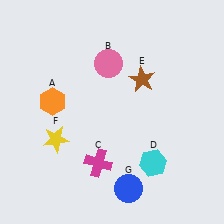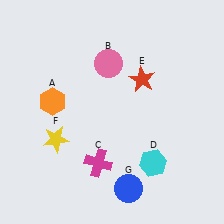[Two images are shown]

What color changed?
The star (E) changed from brown in Image 1 to red in Image 2.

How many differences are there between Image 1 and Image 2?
There is 1 difference between the two images.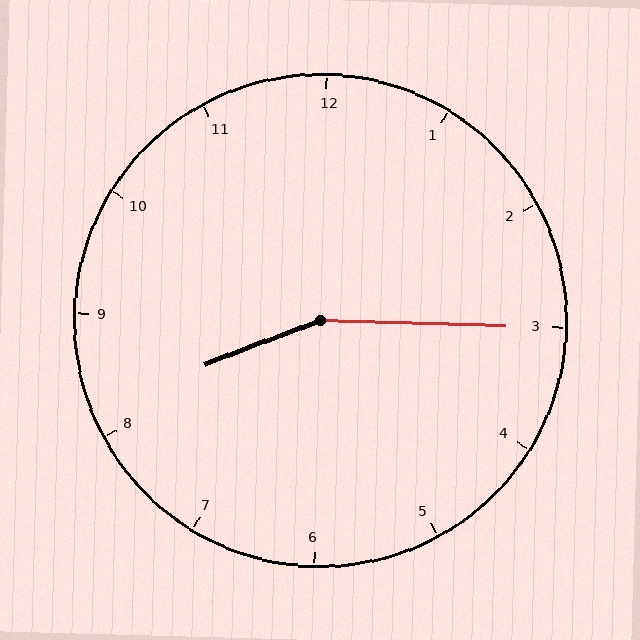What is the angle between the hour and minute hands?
Approximately 158 degrees.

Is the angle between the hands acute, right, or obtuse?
It is obtuse.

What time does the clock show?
8:15.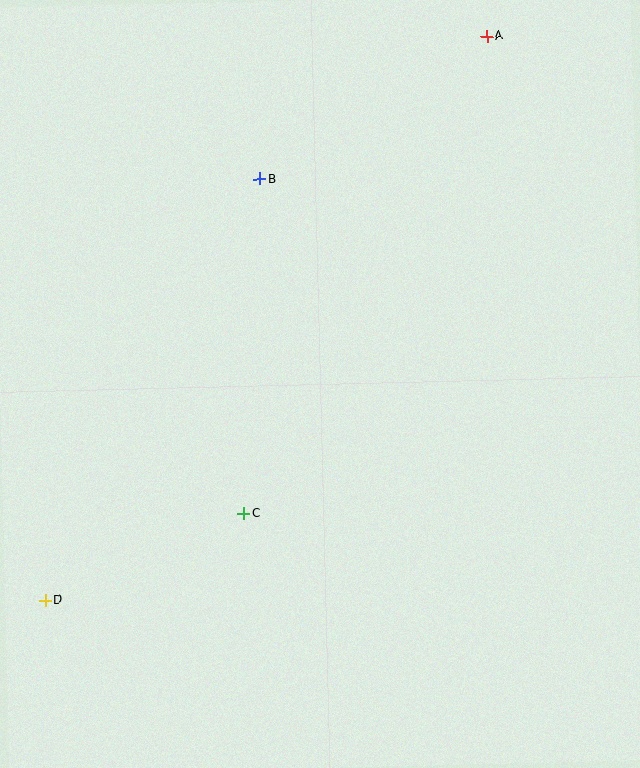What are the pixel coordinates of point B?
Point B is at (259, 179).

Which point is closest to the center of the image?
Point C at (244, 513) is closest to the center.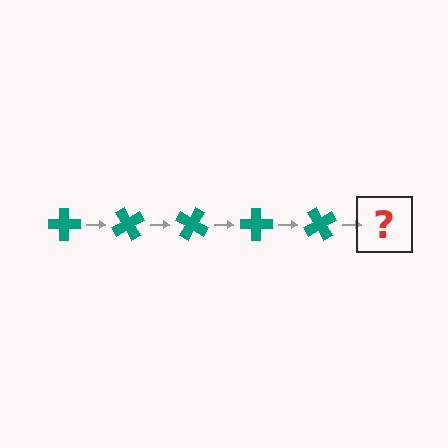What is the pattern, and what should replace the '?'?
The pattern is that the cross rotates 60 degrees each step. The '?' should be a teal cross rotated 300 degrees.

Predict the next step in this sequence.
The next step is a teal cross rotated 300 degrees.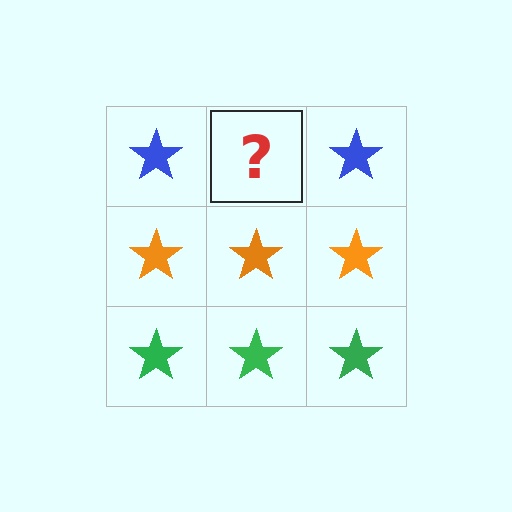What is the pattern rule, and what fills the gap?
The rule is that each row has a consistent color. The gap should be filled with a blue star.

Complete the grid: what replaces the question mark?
The question mark should be replaced with a blue star.